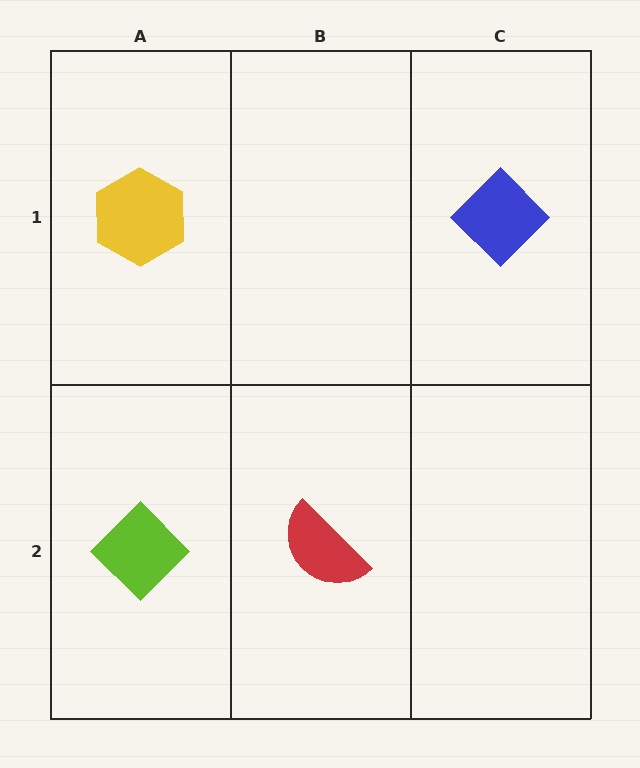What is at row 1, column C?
A blue diamond.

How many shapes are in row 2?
2 shapes.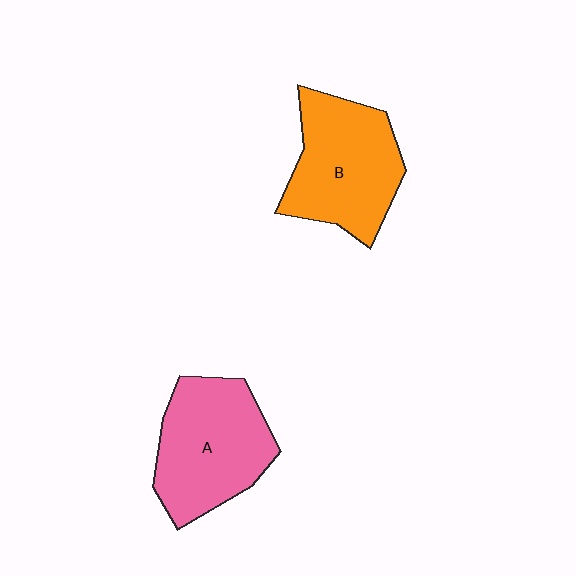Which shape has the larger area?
Shape A (pink).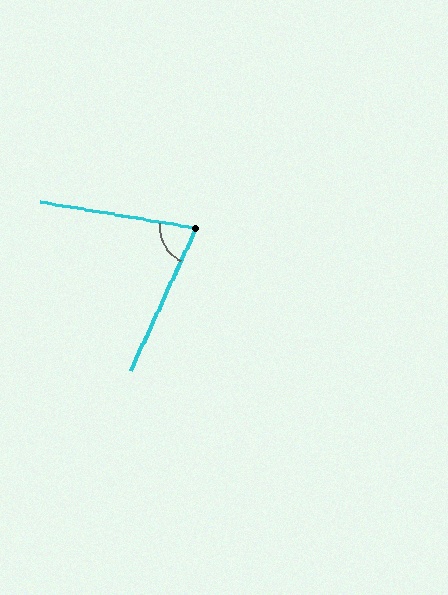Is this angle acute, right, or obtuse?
It is acute.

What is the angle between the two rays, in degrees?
Approximately 75 degrees.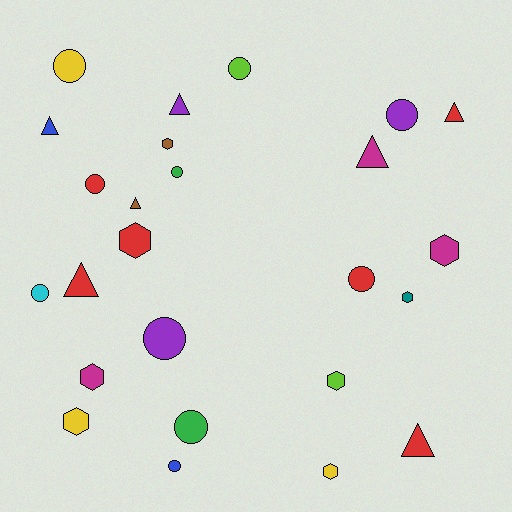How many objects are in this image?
There are 25 objects.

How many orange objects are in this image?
There are no orange objects.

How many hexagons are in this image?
There are 8 hexagons.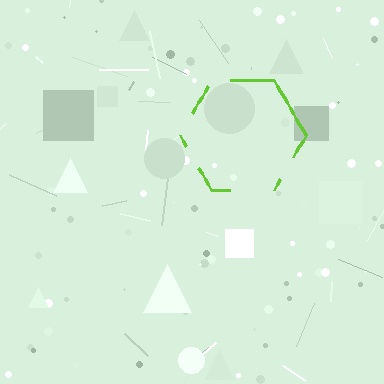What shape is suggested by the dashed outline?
The dashed outline suggests a hexagon.